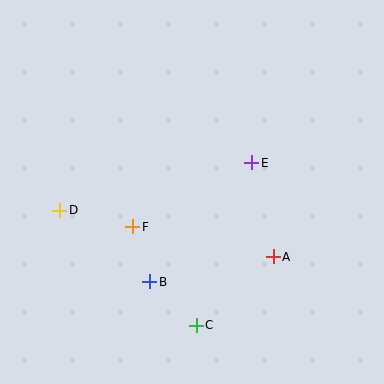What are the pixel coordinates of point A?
Point A is at (273, 257).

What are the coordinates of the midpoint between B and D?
The midpoint between B and D is at (105, 246).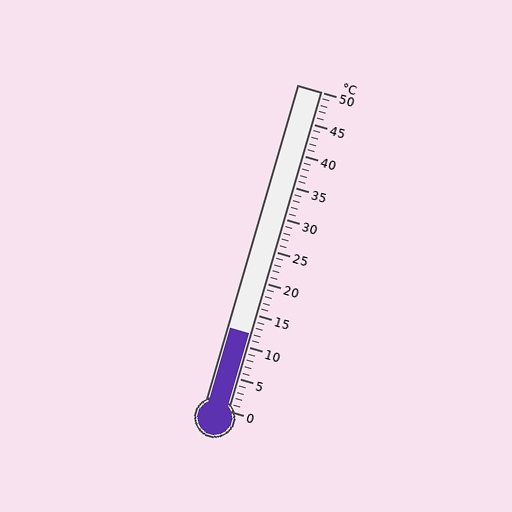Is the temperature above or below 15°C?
The temperature is below 15°C.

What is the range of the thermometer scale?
The thermometer scale ranges from 0°C to 50°C.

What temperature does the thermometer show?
The thermometer shows approximately 12°C.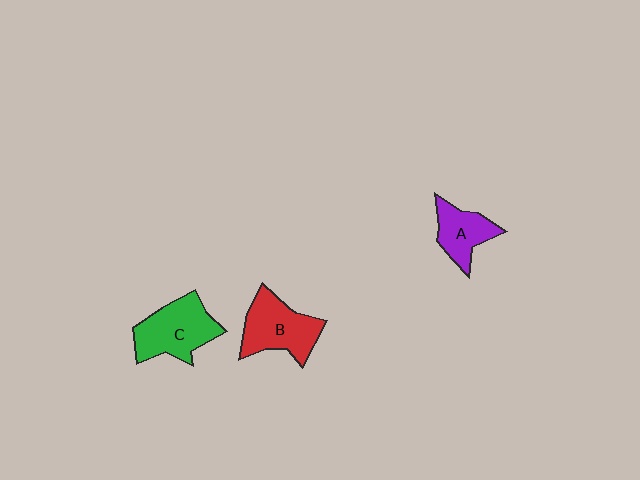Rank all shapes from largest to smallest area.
From largest to smallest: C (green), B (red), A (purple).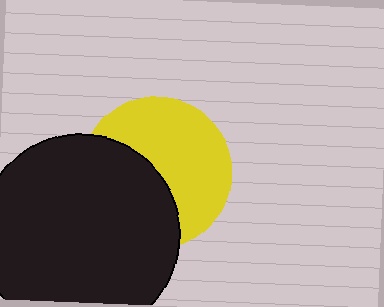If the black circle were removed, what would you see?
You would see the complete yellow circle.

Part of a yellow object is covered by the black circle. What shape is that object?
It is a circle.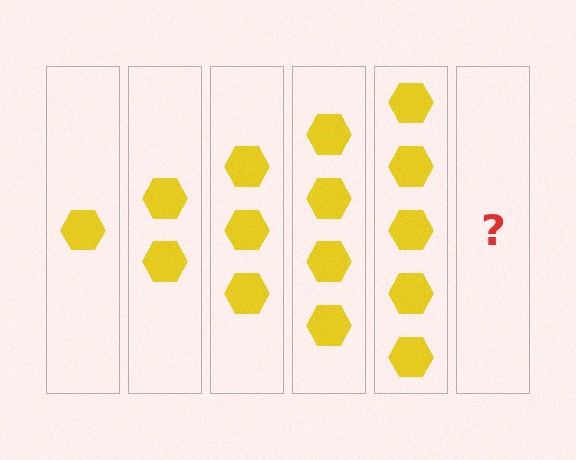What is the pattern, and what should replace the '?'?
The pattern is that each step adds one more hexagon. The '?' should be 6 hexagons.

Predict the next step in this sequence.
The next step is 6 hexagons.